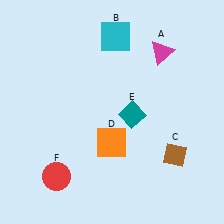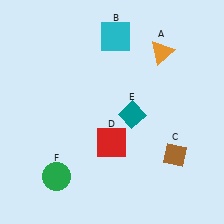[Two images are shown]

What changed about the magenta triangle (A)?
In Image 1, A is magenta. In Image 2, it changed to orange.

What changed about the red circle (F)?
In Image 1, F is red. In Image 2, it changed to green.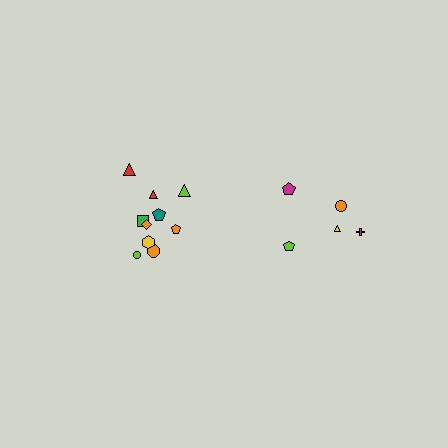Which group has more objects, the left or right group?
The left group.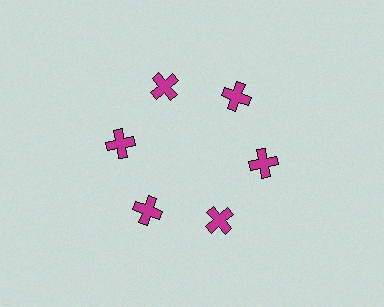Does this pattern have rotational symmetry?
Yes, this pattern has 6-fold rotational symmetry. It looks the same after rotating 60 degrees around the center.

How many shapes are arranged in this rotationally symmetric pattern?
There are 6 shapes, arranged in 6 groups of 1.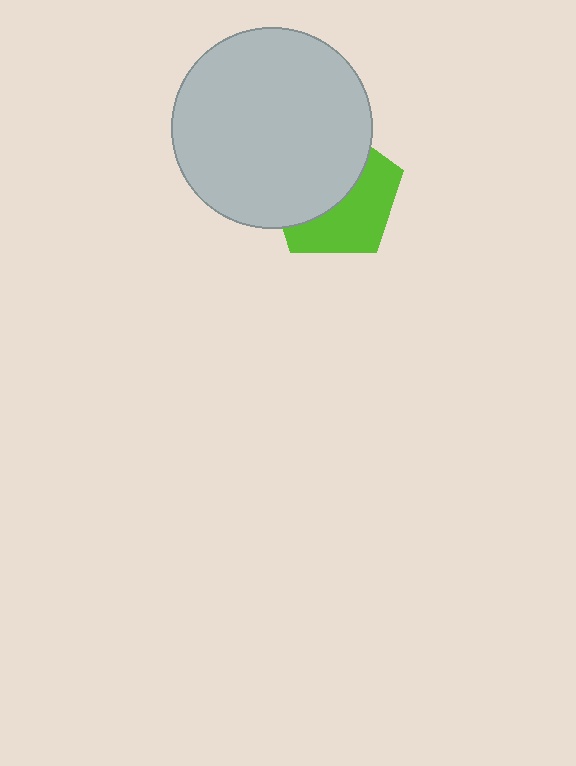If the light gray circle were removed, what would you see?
You would see the complete lime pentagon.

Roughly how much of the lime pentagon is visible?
About half of it is visible (roughly 47%).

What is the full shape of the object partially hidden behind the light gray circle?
The partially hidden object is a lime pentagon.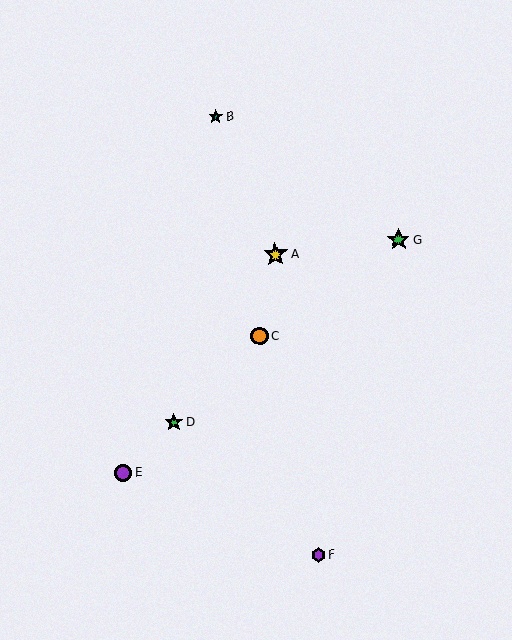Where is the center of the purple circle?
The center of the purple circle is at (123, 473).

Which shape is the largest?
The yellow star (labeled A) is the largest.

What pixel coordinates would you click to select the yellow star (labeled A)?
Click at (275, 254) to select the yellow star A.